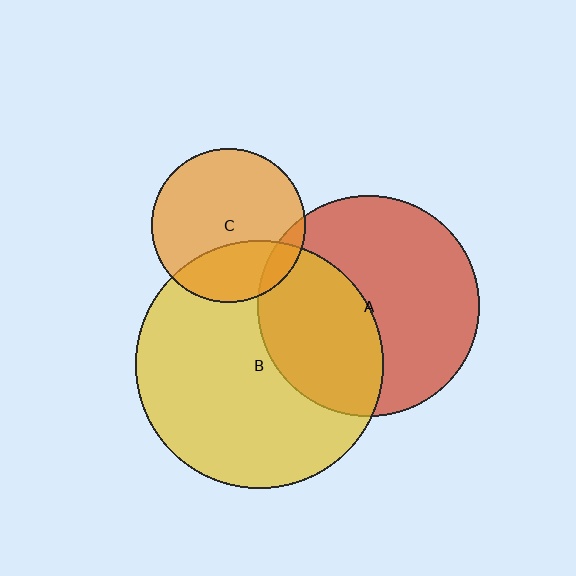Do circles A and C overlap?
Yes.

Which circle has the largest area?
Circle B (yellow).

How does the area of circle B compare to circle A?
Approximately 1.3 times.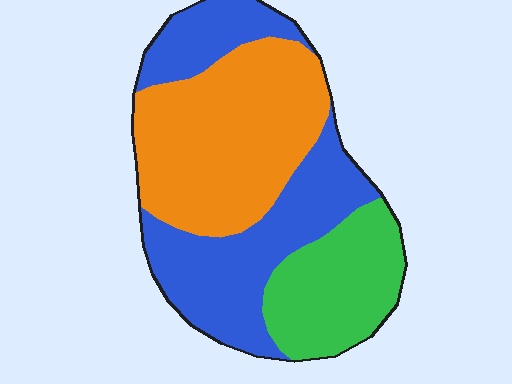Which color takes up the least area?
Green, at roughly 20%.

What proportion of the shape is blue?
Blue takes up about two fifths (2/5) of the shape.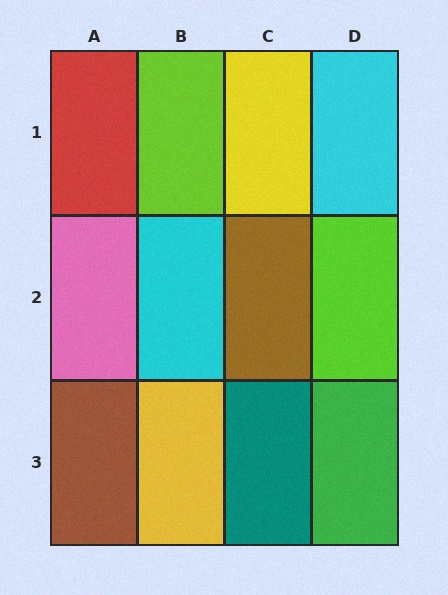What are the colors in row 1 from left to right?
Red, lime, yellow, cyan.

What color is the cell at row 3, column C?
Teal.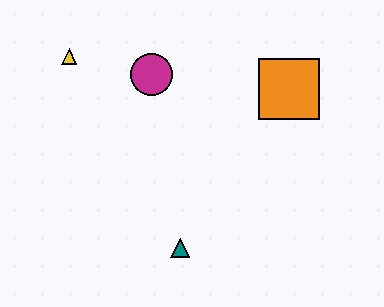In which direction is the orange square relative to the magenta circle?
The orange square is to the right of the magenta circle.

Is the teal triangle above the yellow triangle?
No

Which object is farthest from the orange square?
The yellow triangle is farthest from the orange square.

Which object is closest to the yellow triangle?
The magenta circle is closest to the yellow triangle.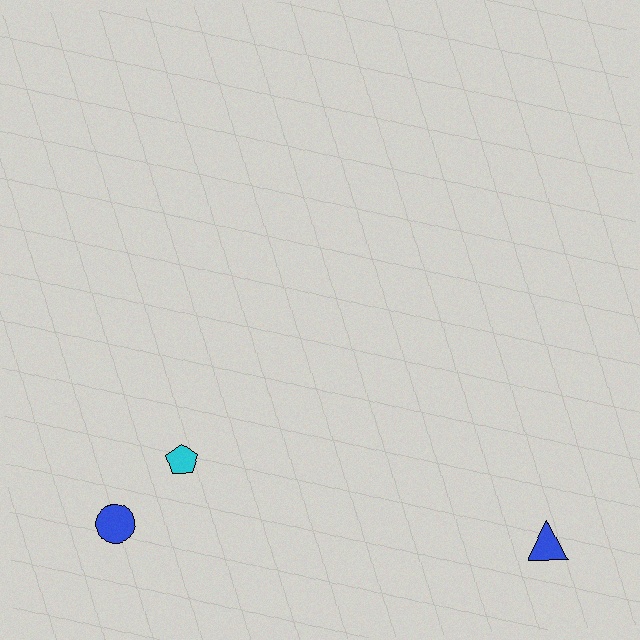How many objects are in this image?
There are 3 objects.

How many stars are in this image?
There are no stars.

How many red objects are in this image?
There are no red objects.